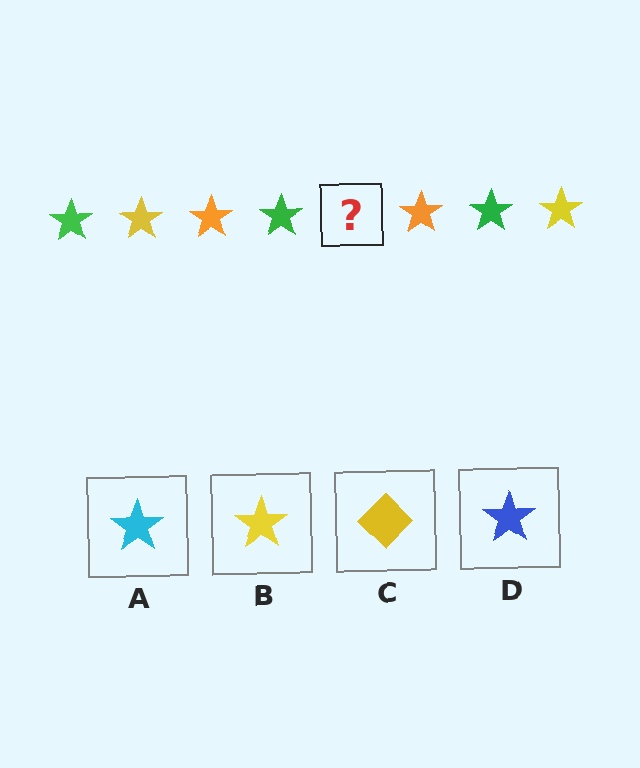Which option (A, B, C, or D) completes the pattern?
B.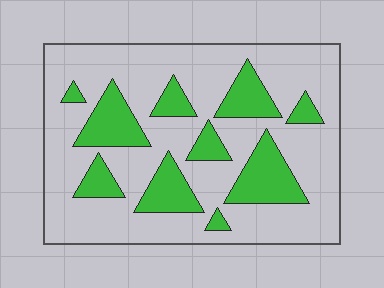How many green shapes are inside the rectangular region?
10.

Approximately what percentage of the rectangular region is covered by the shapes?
Approximately 25%.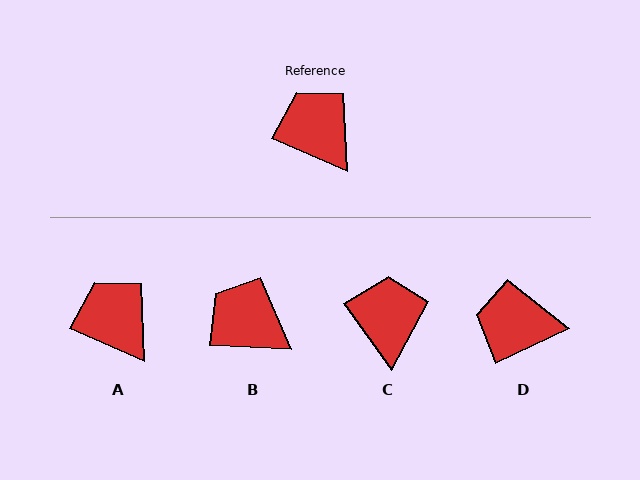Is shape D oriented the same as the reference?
No, it is off by about 49 degrees.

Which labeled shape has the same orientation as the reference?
A.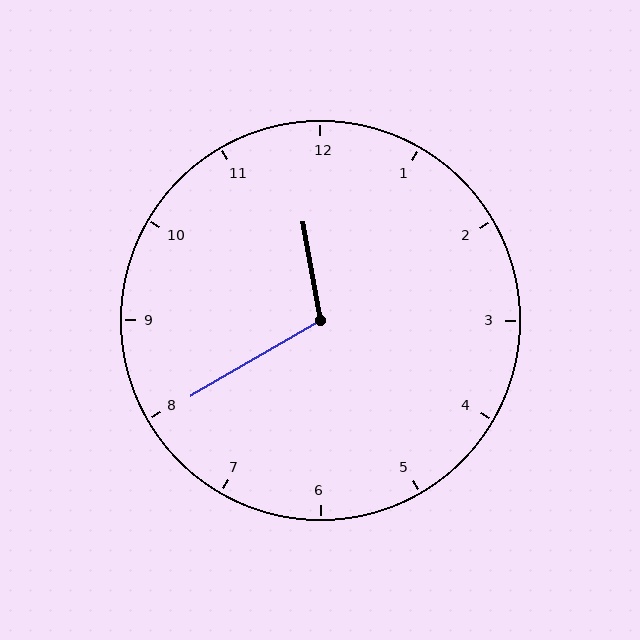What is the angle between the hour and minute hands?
Approximately 110 degrees.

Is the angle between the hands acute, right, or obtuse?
It is obtuse.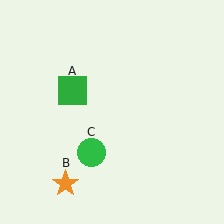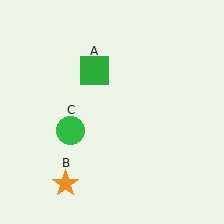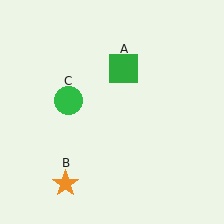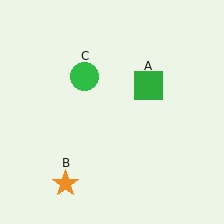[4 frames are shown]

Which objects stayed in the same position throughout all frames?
Orange star (object B) remained stationary.